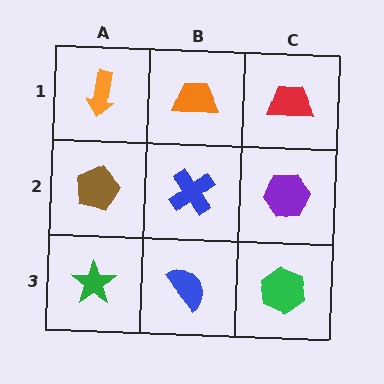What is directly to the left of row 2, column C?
A blue cross.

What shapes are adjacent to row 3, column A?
A brown pentagon (row 2, column A), a blue semicircle (row 3, column B).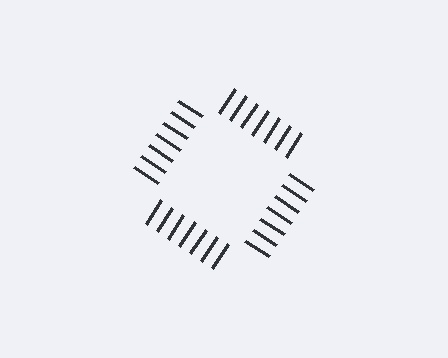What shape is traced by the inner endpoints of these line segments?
An illusory square — the line segments terminate on its edges but no continuous stroke is drawn.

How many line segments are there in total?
28 — 7 along each of the 4 edges.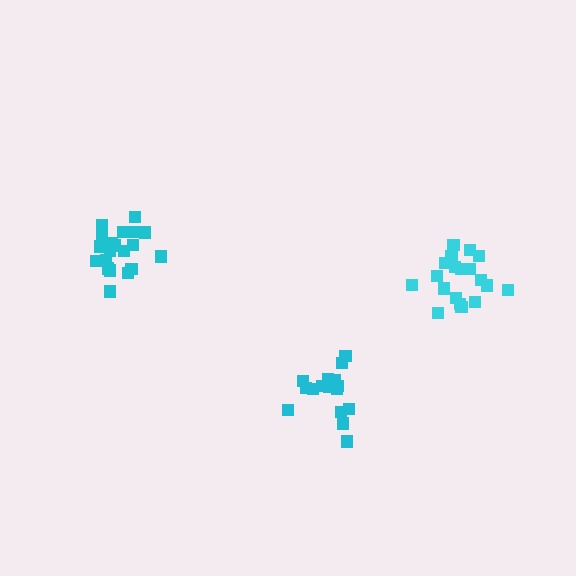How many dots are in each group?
Group 1: 20 dots, Group 2: 19 dots, Group 3: 17 dots (56 total).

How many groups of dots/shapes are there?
There are 3 groups.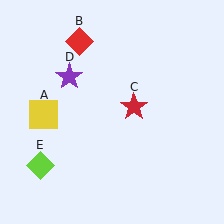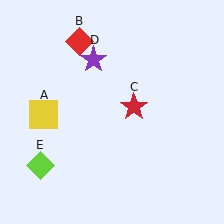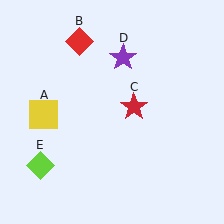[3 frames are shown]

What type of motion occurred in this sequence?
The purple star (object D) rotated clockwise around the center of the scene.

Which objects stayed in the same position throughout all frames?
Yellow square (object A) and red diamond (object B) and red star (object C) and lime diamond (object E) remained stationary.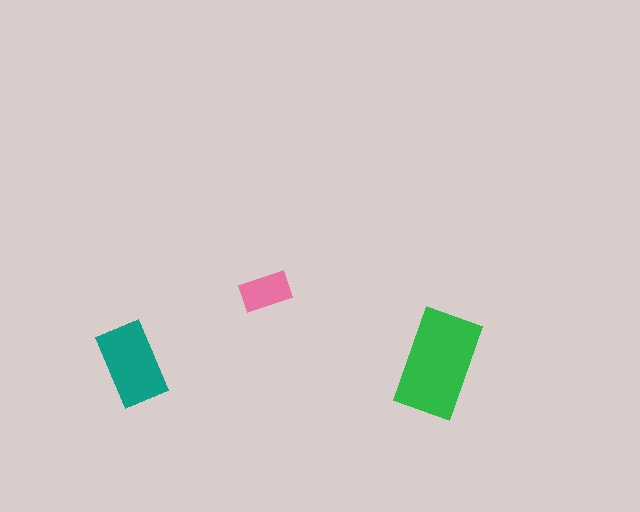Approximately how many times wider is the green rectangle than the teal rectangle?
About 1.5 times wider.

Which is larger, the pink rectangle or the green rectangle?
The green one.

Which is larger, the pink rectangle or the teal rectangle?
The teal one.